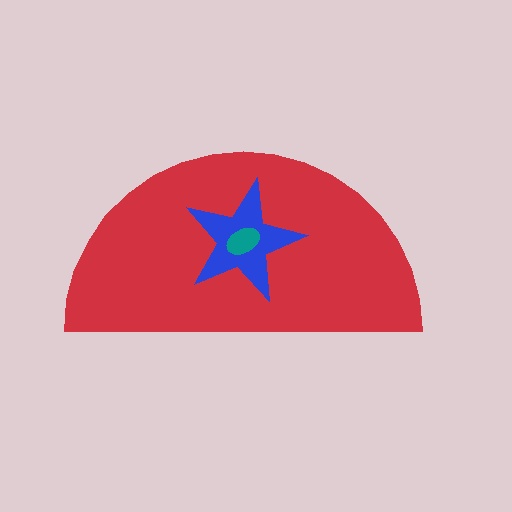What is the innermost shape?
The teal ellipse.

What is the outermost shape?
The red semicircle.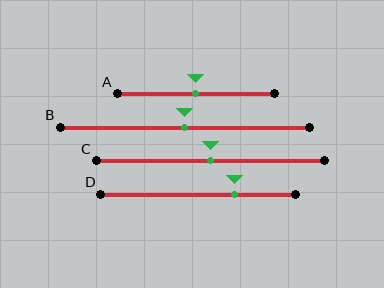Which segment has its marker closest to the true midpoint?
Segment A has its marker closest to the true midpoint.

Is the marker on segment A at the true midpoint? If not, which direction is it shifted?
Yes, the marker on segment A is at the true midpoint.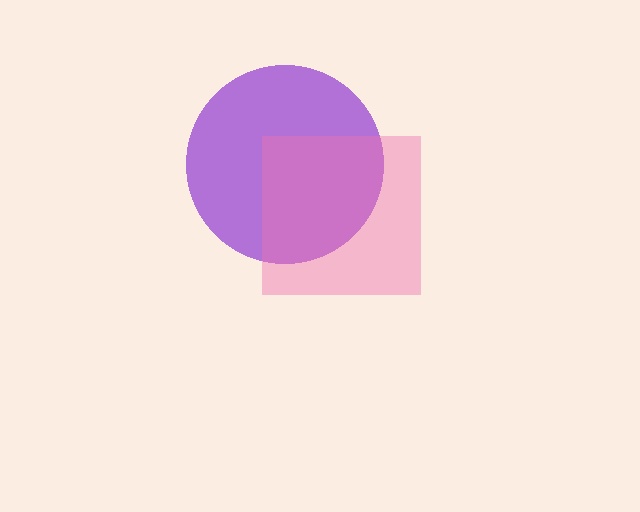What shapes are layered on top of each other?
The layered shapes are: a purple circle, a pink square.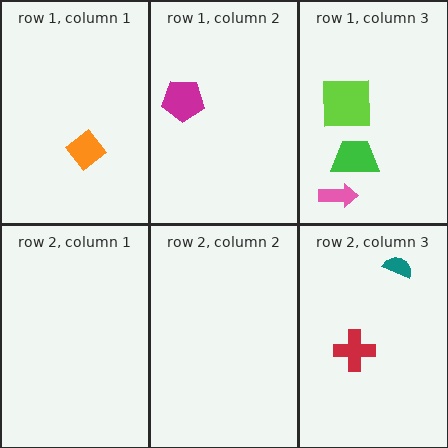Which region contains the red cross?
The row 2, column 3 region.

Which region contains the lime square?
The row 1, column 3 region.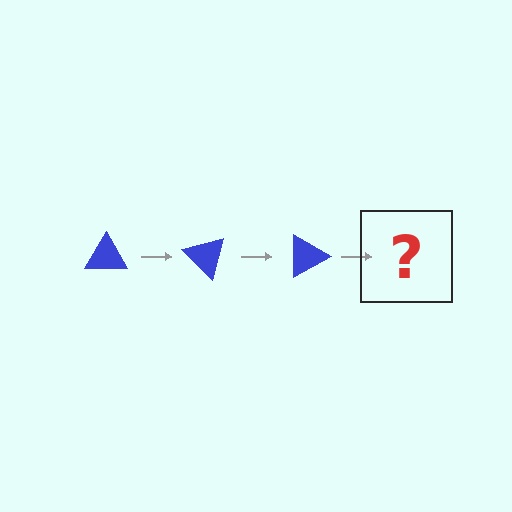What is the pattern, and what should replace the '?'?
The pattern is that the triangle rotates 45 degrees each step. The '?' should be a blue triangle rotated 135 degrees.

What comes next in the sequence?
The next element should be a blue triangle rotated 135 degrees.